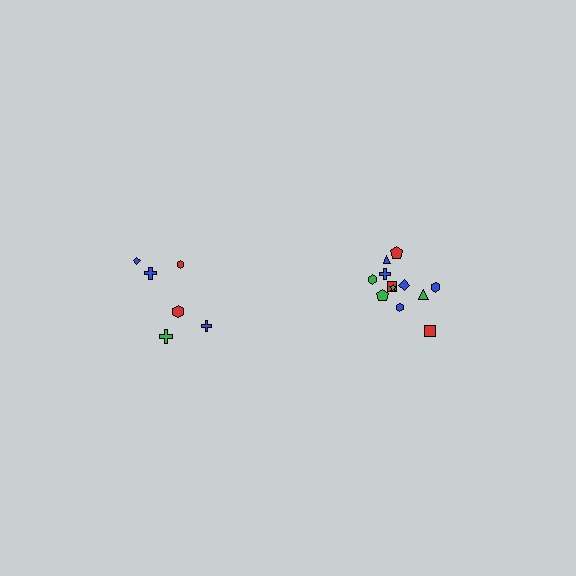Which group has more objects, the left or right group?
The right group.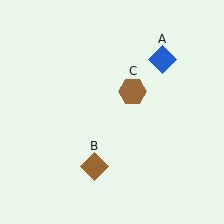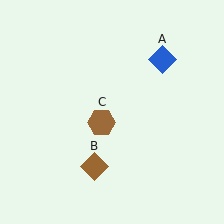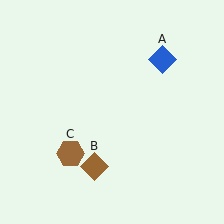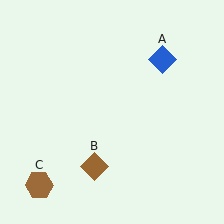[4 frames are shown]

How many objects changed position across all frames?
1 object changed position: brown hexagon (object C).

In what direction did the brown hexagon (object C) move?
The brown hexagon (object C) moved down and to the left.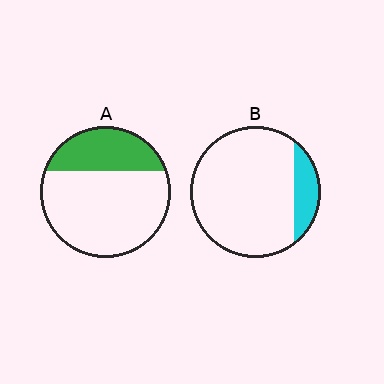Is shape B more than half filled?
No.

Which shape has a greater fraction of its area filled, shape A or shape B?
Shape A.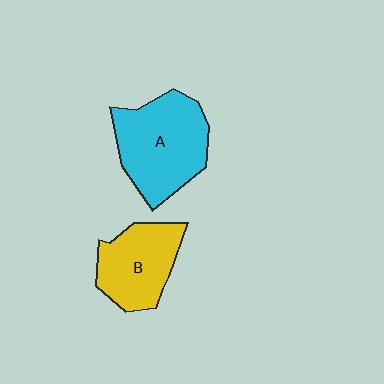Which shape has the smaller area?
Shape B (yellow).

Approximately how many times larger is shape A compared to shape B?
Approximately 1.4 times.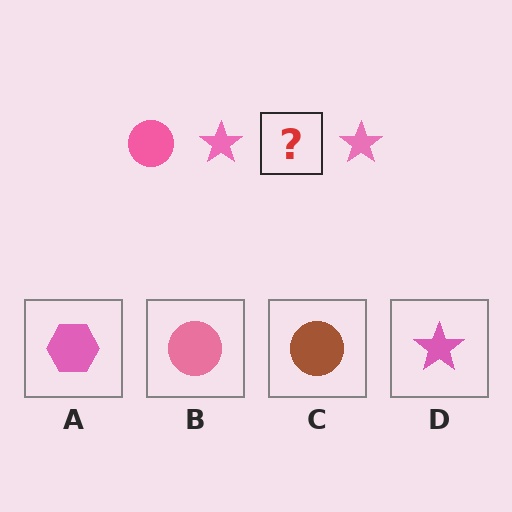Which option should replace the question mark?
Option B.